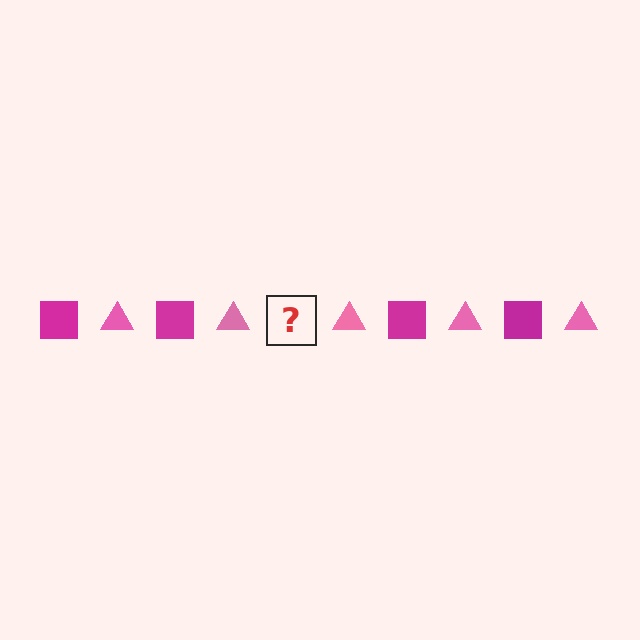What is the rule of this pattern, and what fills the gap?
The rule is that the pattern alternates between magenta square and pink triangle. The gap should be filled with a magenta square.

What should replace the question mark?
The question mark should be replaced with a magenta square.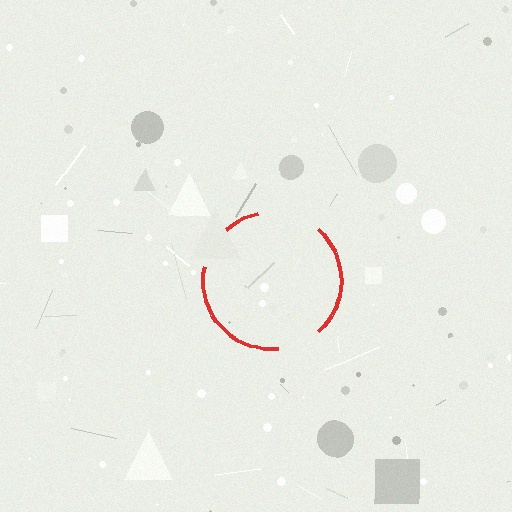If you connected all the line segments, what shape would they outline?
They would outline a circle.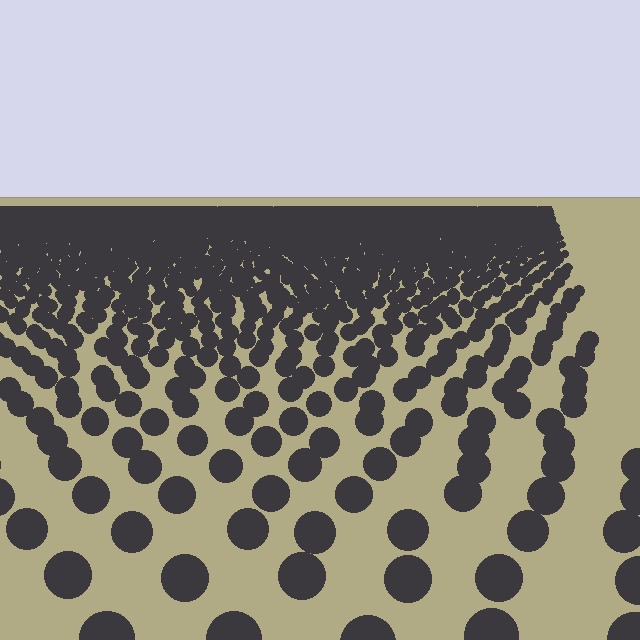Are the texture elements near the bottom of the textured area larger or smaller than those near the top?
Larger. Near the bottom, elements are closer to the viewer and appear at a bigger on-screen size.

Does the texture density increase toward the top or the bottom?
Density increases toward the top.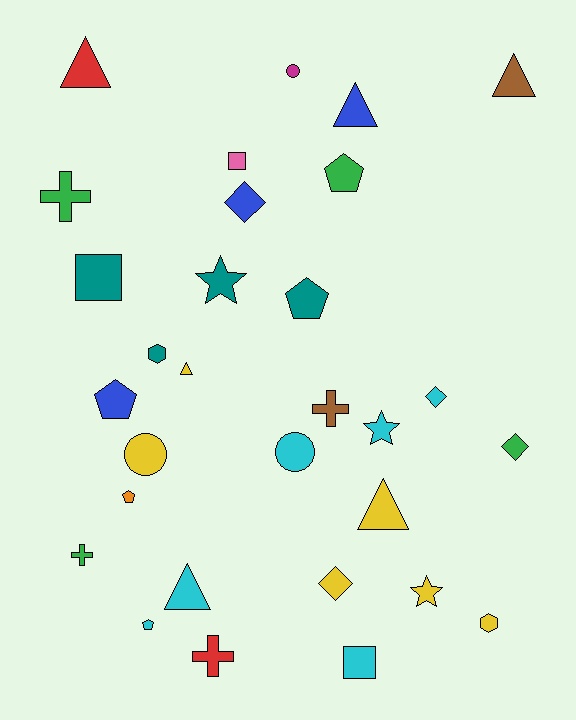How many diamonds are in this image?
There are 4 diamonds.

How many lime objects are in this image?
There are no lime objects.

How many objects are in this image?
There are 30 objects.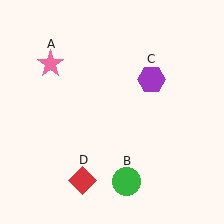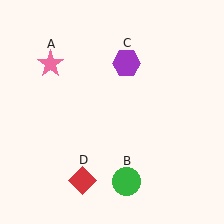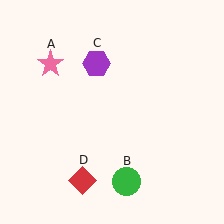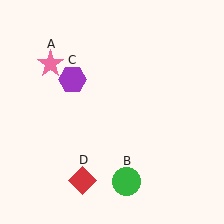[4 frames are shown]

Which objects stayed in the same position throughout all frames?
Pink star (object A) and green circle (object B) and red diamond (object D) remained stationary.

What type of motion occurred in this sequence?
The purple hexagon (object C) rotated counterclockwise around the center of the scene.